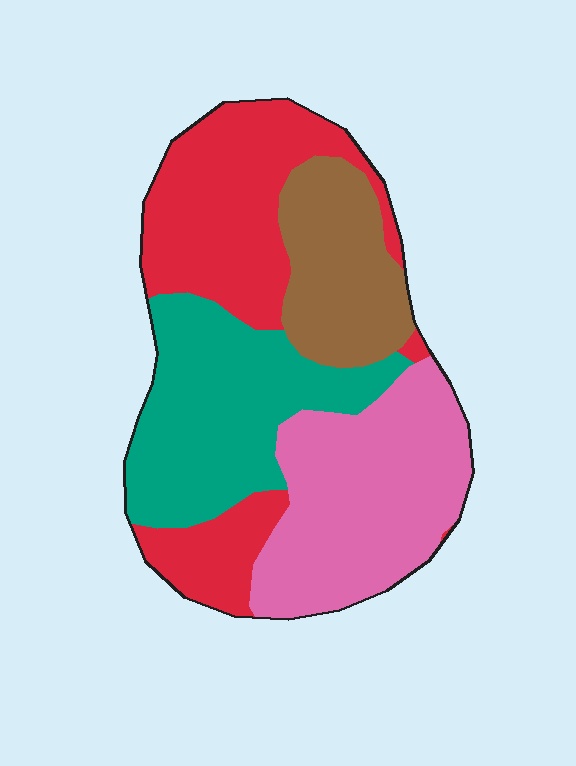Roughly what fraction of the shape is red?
Red covers around 30% of the shape.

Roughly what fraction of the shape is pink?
Pink covers about 30% of the shape.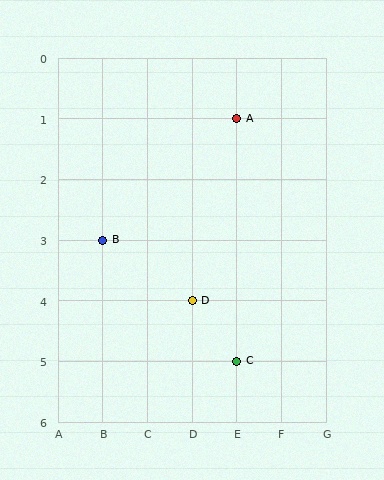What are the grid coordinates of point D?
Point D is at grid coordinates (D, 4).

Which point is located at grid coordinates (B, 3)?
Point B is at (B, 3).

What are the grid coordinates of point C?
Point C is at grid coordinates (E, 5).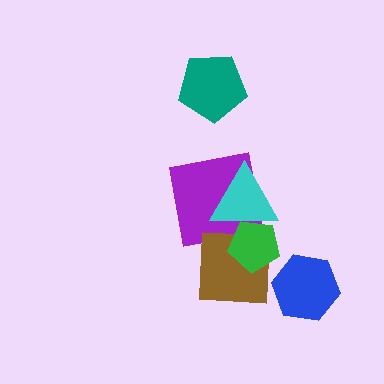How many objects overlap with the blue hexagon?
0 objects overlap with the blue hexagon.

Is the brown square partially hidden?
Yes, it is partially covered by another shape.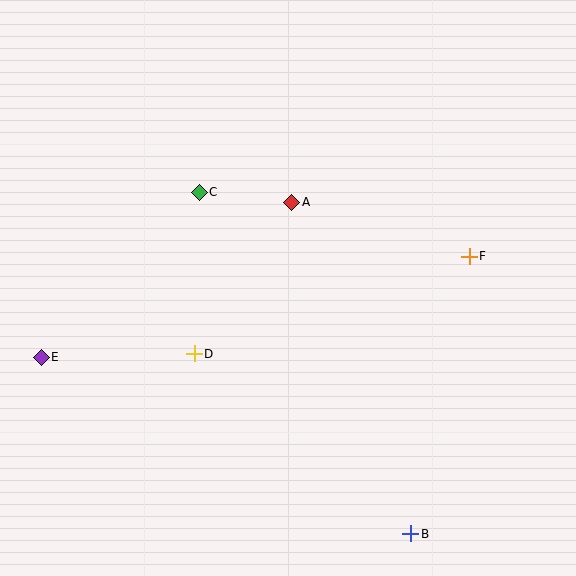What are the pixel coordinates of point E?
Point E is at (41, 357).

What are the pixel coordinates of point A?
Point A is at (292, 202).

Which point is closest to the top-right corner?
Point F is closest to the top-right corner.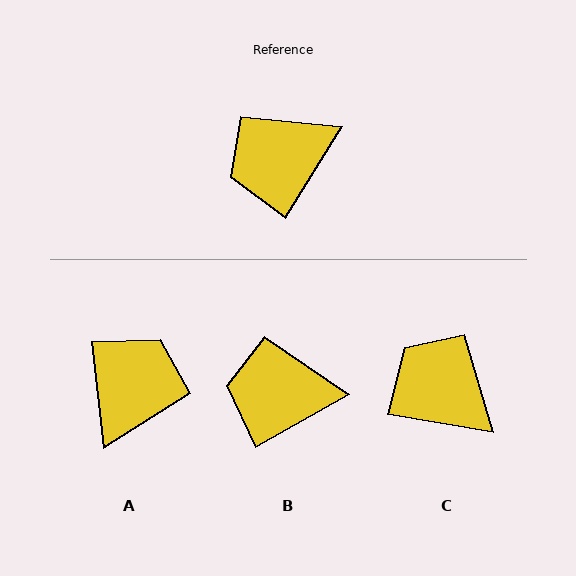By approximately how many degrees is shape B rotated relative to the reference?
Approximately 29 degrees clockwise.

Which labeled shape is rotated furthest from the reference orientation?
A, about 142 degrees away.